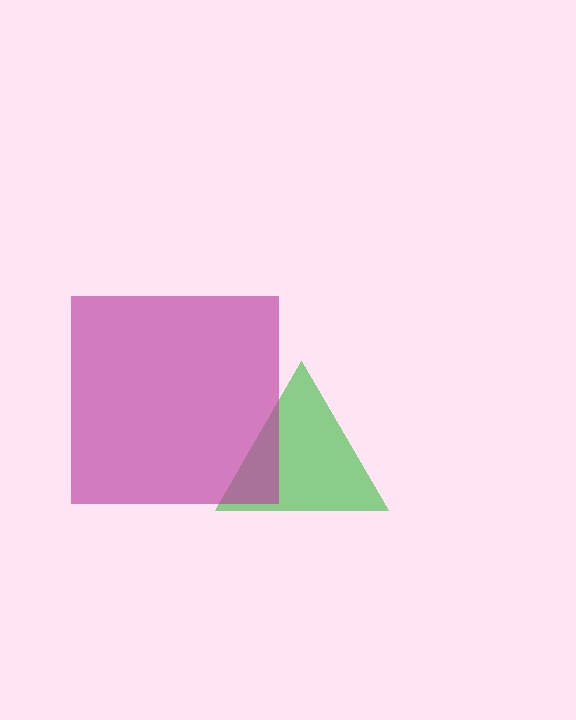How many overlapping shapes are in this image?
There are 2 overlapping shapes in the image.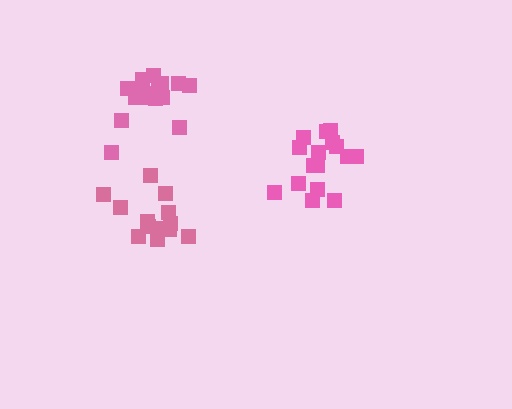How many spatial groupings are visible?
There are 3 spatial groupings.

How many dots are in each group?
Group 1: 13 dots, Group 2: 16 dots, Group 3: 19 dots (48 total).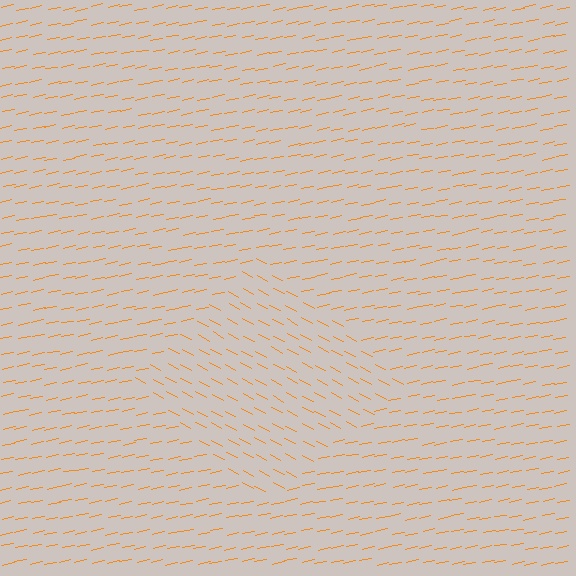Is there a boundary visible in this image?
Yes, there is a texture boundary formed by a change in line orientation.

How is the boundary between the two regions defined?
The boundary is defined purely by a change in line orientation (approximately 40 degrees difference). All lines are the same color and thickness.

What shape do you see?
I see a diamond.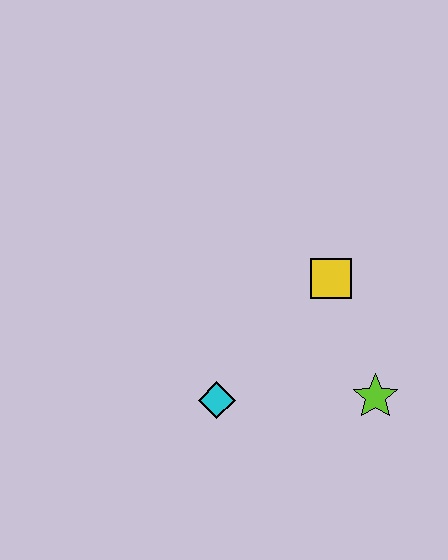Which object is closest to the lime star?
The yellow square is closest to the lime star.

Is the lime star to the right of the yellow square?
Yes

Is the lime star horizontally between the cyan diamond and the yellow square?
No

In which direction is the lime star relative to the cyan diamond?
The lime star is to the right of the cyan diamond.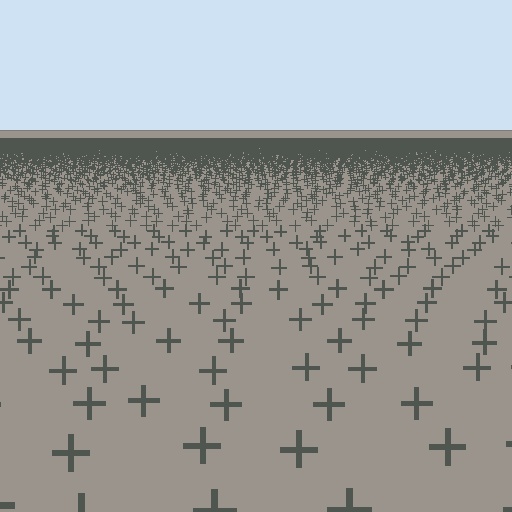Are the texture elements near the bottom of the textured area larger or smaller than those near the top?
Larger. Near the bottom, elements are closer to the viewer and appear at a bigger on-screen size.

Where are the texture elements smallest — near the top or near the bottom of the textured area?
Near the top.